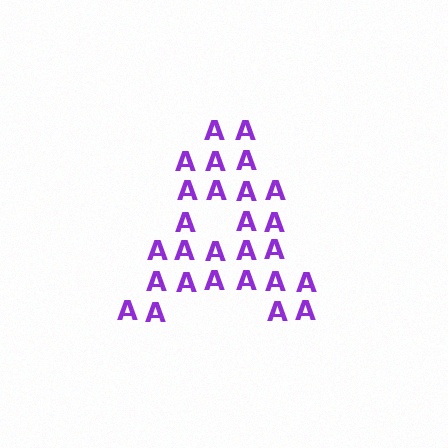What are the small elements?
The small elements are letter A's.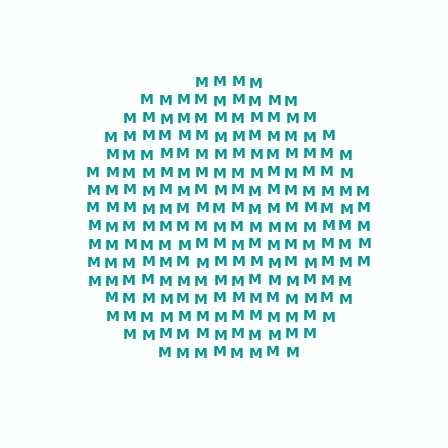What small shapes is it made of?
It is made of small letter M's.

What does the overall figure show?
The overall figure shows a circle.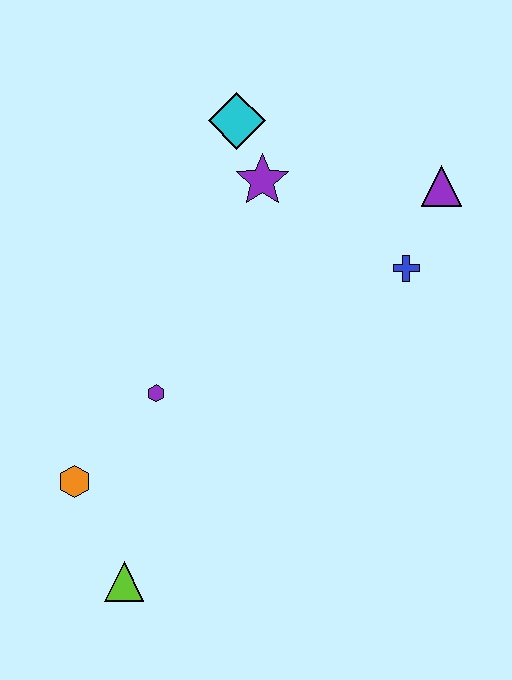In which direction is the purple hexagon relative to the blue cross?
The purple hexagon is to the left of the blue cross.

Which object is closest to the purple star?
The cyan diamond is closest to the purple star.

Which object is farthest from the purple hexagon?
The purple triangle is farthest from the purple hexagon.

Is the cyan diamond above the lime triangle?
Yes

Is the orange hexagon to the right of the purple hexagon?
No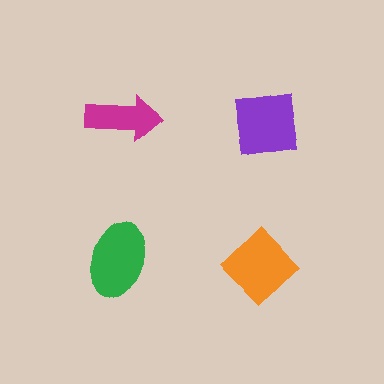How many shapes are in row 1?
2 shapes.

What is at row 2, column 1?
A green ellipse.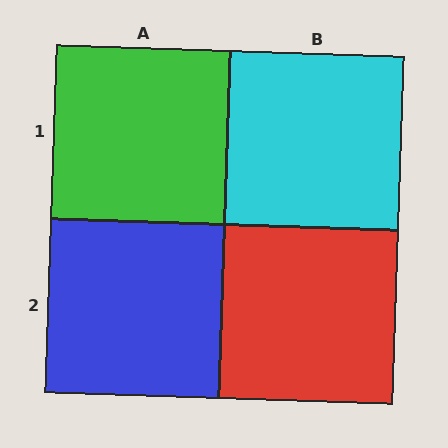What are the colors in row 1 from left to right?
Green, cyan.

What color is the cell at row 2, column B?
Red.